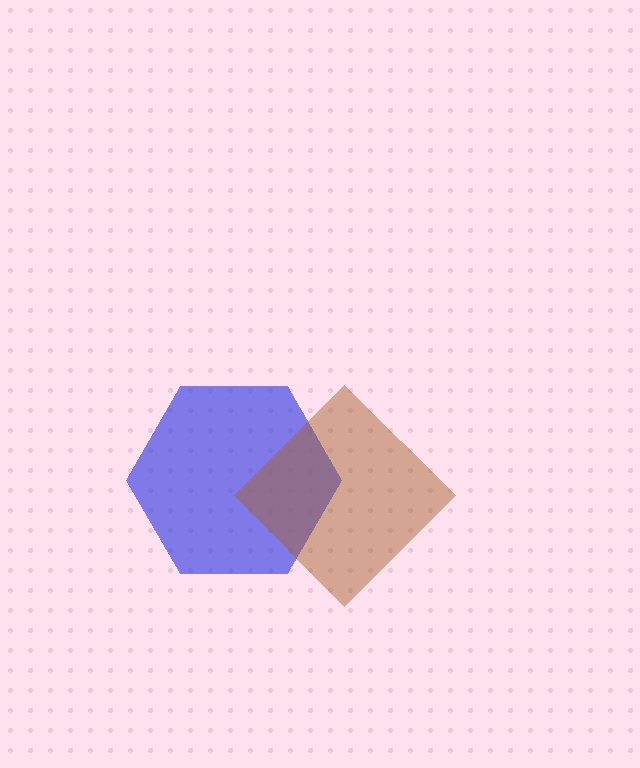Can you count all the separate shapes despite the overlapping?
Yes, there are 2 separate shapes.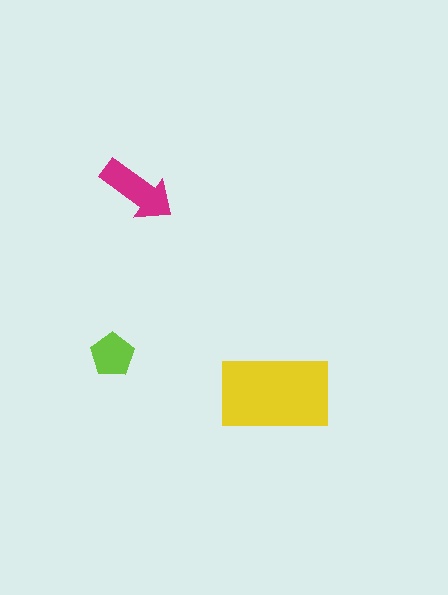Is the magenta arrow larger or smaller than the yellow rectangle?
Smaller.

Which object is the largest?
The yellow rectangle.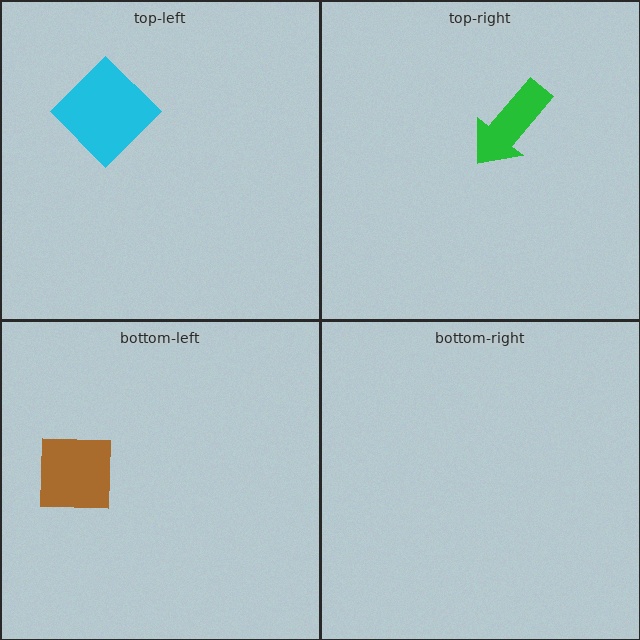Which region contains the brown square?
The bottom-left region.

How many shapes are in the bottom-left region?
1.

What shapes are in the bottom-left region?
The brown square.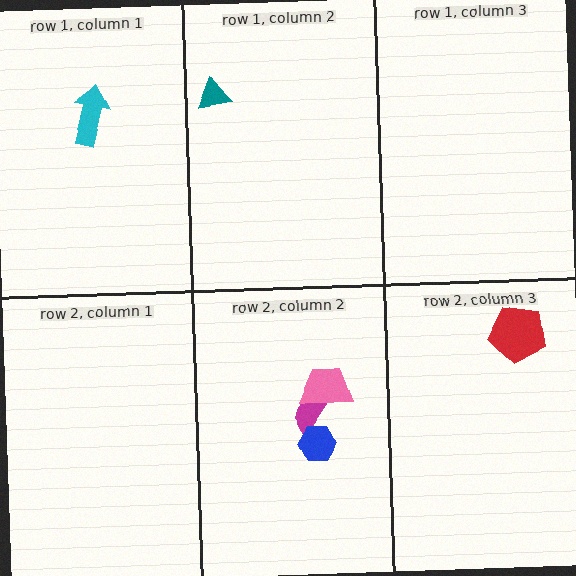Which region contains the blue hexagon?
The row 2, column 2 region.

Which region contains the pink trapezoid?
The row 2, column 2 region.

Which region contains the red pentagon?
The row 2, column 3 region.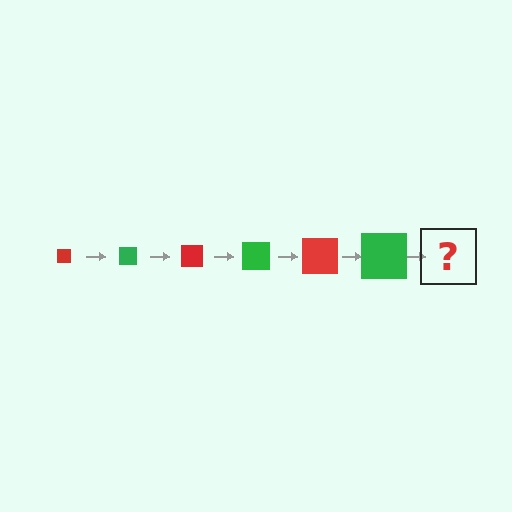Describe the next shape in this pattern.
It should be a red square, larger than the previous one.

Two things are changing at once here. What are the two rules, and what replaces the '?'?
The two rules are that the square grows larger each step and the color cycles through red and green. The '?' should be a red square, larger than the previous one.